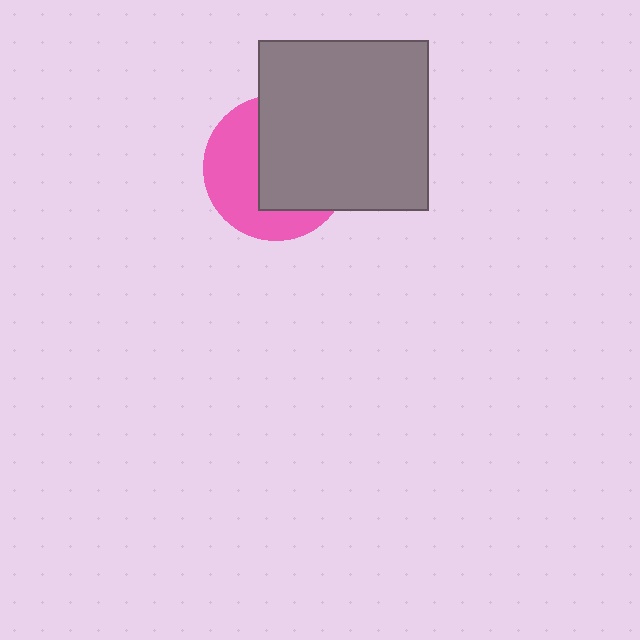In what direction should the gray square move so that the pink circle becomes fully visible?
The gray square should move right. That is the shortest direction to clear the overlap and leave the pink circle fully visible.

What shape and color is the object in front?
The object in front is a gray square.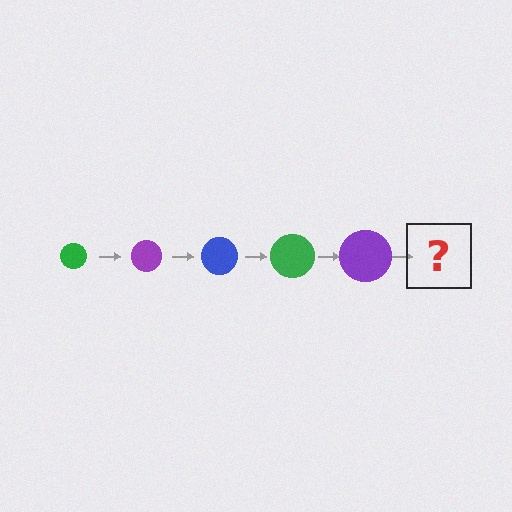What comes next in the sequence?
The next element should be a blue circle, larger than the previous one.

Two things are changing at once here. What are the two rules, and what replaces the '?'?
The two rules are that the circle grows larger each step and the color cycles through green, purple, and blue. The '?' should be a blue circle, larger than the previous one.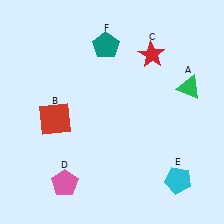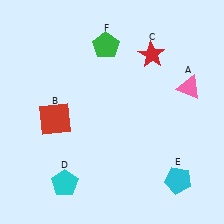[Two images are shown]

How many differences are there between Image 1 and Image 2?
There are 3 differences between the two images.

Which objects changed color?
A changed from green to pink. D changed from pink to cyan. F changed from teal to green.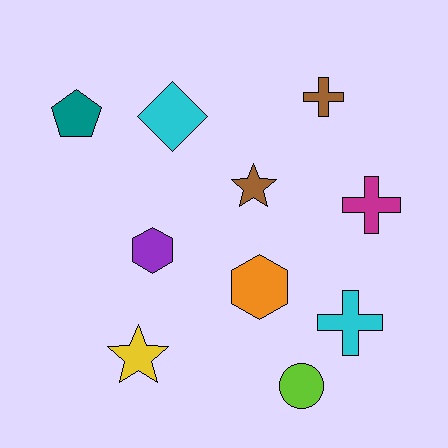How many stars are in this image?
There are 2 stars.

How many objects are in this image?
There are 10 objects.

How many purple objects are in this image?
There is 1 purple object.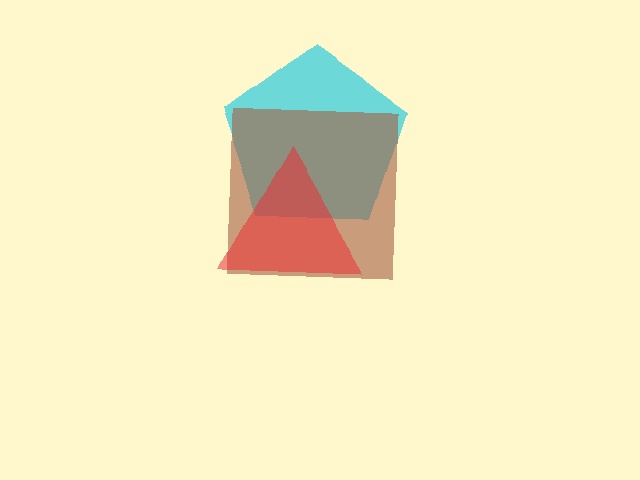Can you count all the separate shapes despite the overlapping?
Yes, there are 3 separate shapes.